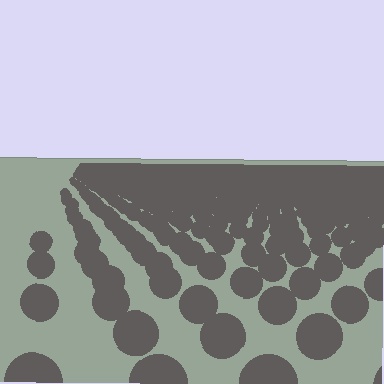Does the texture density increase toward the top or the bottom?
Density increases toward the top.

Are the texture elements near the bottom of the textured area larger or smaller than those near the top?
Larger. Near the bottom, elements are closer to the viewer and appear at a bigger on-screen size.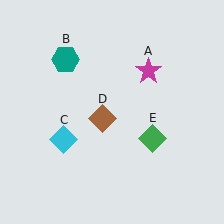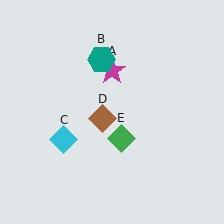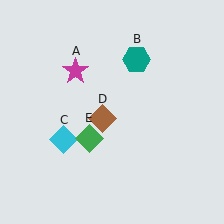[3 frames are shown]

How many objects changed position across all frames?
3 objects changed position: magenta star (object A), teal hexagon (object B), green diamond (object E).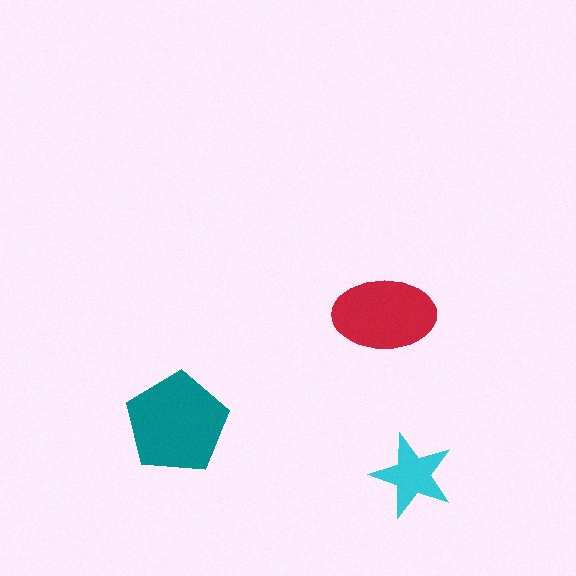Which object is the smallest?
The cyan star.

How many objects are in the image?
There are 3 objects in the image.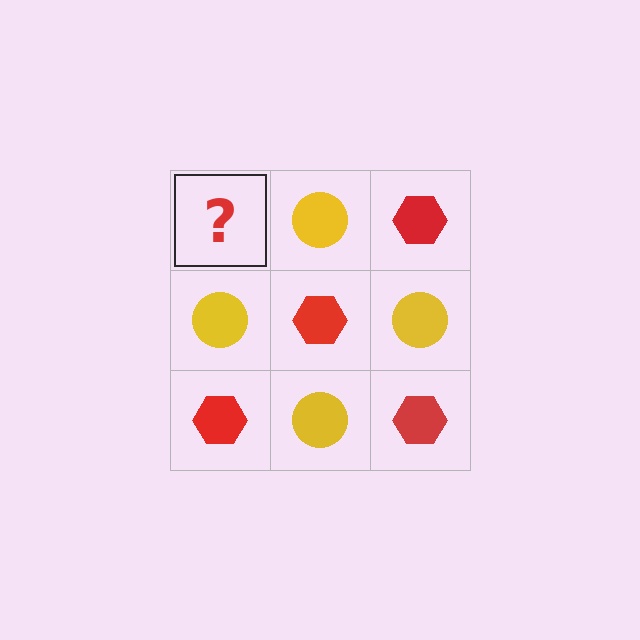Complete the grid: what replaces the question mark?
The question mark should be replaced with a red hexagon.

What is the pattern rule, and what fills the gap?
The rule is that it alternates red hexagon and yellow circle in a checkerboard pattern. The gap should be filled with a red hexagon.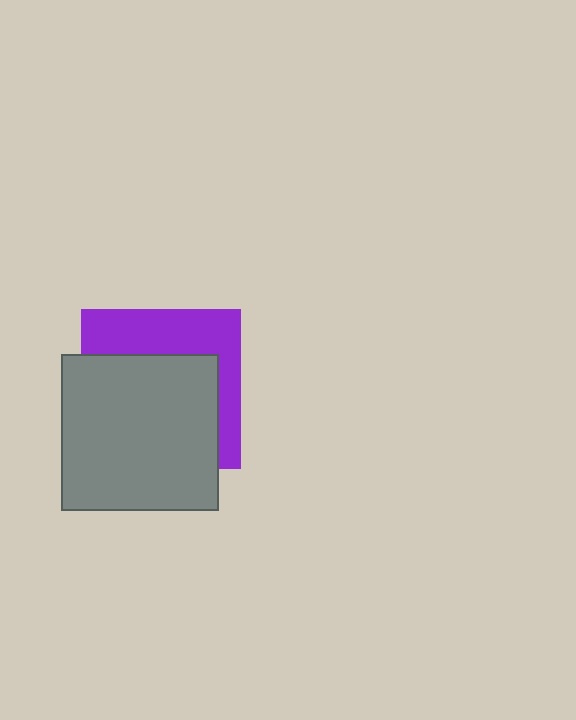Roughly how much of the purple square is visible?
A small part of it is visible (roughly 37%).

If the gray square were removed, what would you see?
You would see the complete purple square.